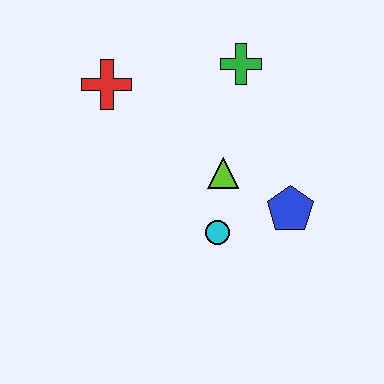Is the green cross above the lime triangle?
Yes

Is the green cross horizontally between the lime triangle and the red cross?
No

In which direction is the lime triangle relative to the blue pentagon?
The lime triangle is to the left of the blue pentagon.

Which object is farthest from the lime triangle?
The red cross is farthest from the lime triangle.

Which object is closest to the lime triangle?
The cyan circle is closest to the lime triangle.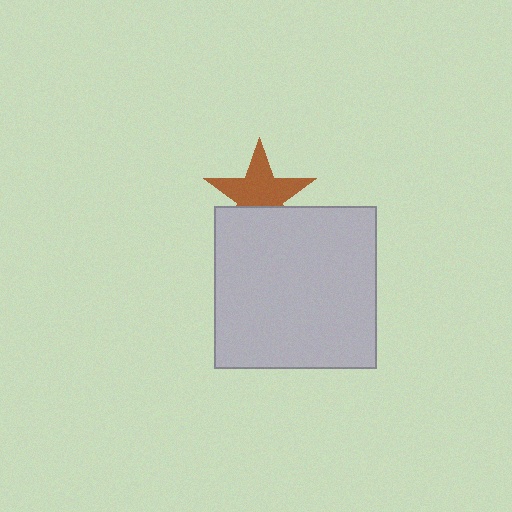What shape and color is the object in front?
The object in front is a light gray square.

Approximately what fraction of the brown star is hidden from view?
Roughly 35% of the brown star is hidden behind the light gray square.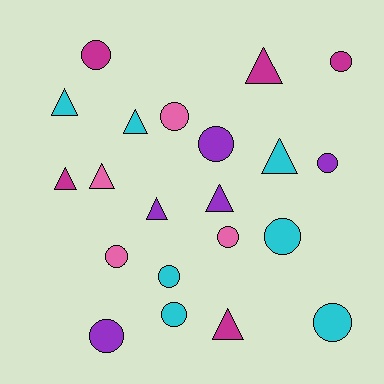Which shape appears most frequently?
Circle, with 12 objects.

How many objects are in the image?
There are 21 objects.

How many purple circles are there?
There are 3 purple circles.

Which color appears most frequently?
Cyan, with 7 objects.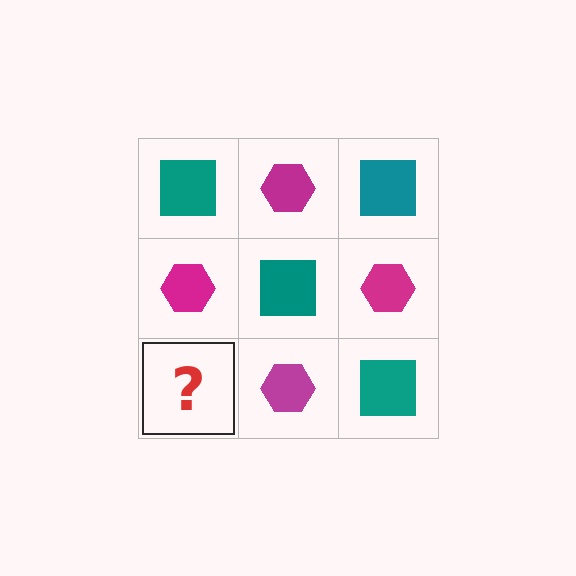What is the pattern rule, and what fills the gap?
The rule is that it alternates teal square and magenta hexagon in a checkerboard pattern. The gap should be filled with a teal square.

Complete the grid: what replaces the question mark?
The question mark should be replaced with a teal square.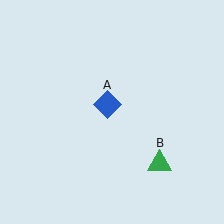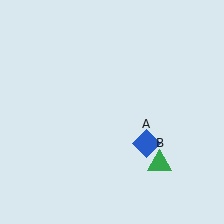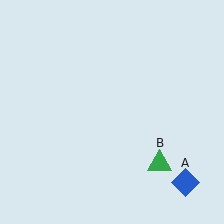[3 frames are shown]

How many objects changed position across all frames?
1 object changed position: blue diamond (object A).